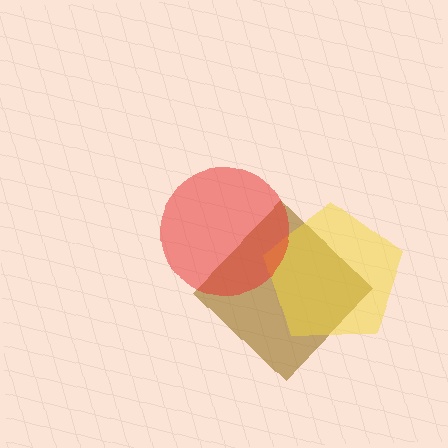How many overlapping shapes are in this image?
There are 3 overlapping shapes in the image.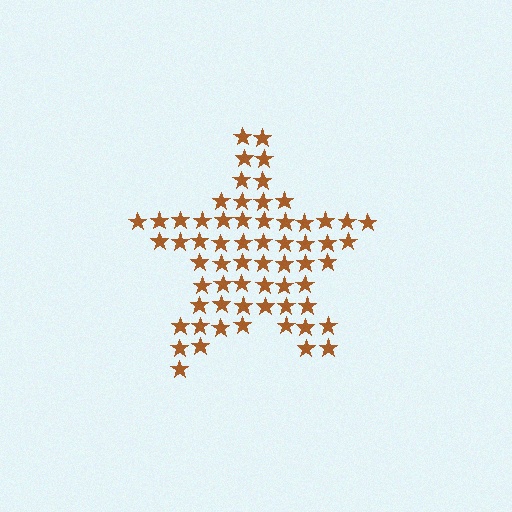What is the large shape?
The large shape is a star.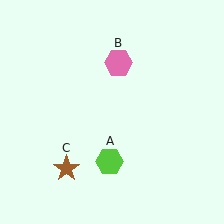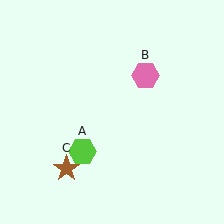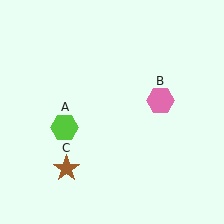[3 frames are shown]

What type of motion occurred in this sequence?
The lime hexagon (object A), pink hexagon (object B) rotated clockwise around the center of the scene.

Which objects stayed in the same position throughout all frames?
Brown star (object C) remained stationary.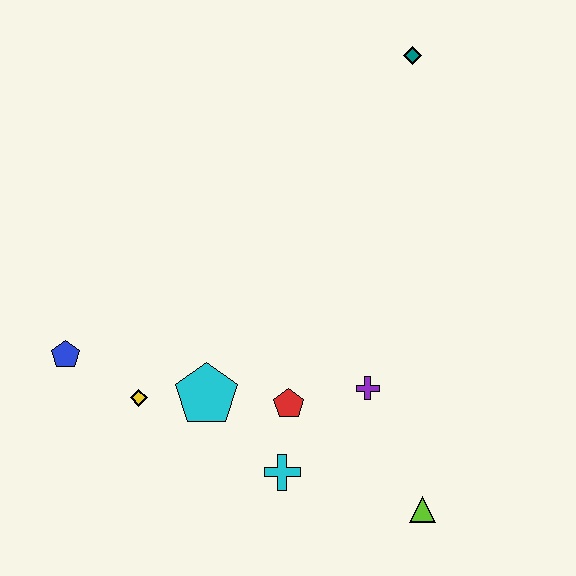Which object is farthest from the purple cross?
The teal diamond is farthest from the purple cross.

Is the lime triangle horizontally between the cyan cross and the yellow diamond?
No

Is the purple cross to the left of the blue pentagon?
No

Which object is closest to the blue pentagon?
The yellow diamond is closest to the blue pentagon.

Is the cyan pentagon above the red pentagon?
Yes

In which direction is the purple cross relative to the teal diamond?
The purple cross is below the teal diamond.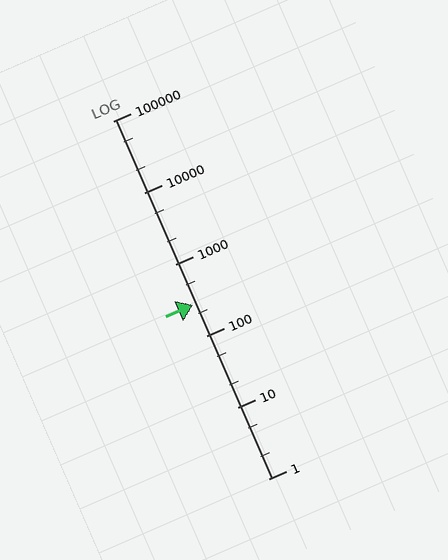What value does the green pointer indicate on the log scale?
The pointer indicates approximately 270.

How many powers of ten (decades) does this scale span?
The scale spans 5 decades, from 1 to 100000.